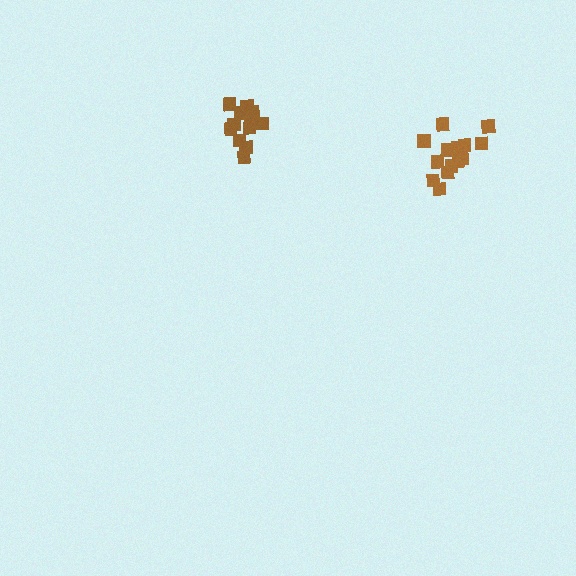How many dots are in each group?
Group 1: 15 dots, Group 2: 12 dots (27 total).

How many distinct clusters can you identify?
There are 2 distinct clusters.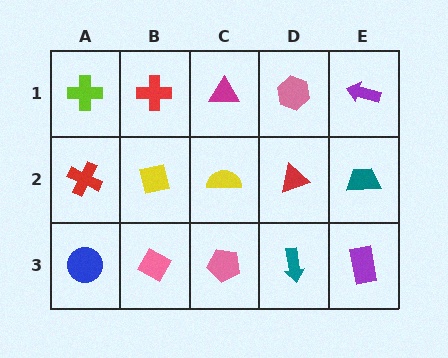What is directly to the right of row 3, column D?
A purple rectangle.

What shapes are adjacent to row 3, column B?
A yellow square (row 2, column B), a blue circle (row 3, column A), a pink pentagon (row 3, column C).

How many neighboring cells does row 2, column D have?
4.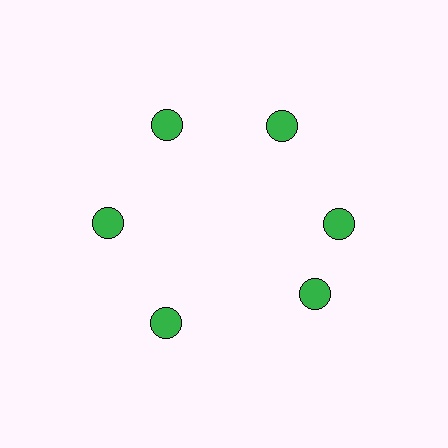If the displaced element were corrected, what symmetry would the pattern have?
It would have 6-fold rotational symmetry — the pattern would map onto itself every 60 degrees.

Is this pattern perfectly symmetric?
No. The 6 green circles are arranged in a ring, but one element near the 5 o'clock position is rotated out of alignment along the ring, breaking the 6-fold rotational symmetry.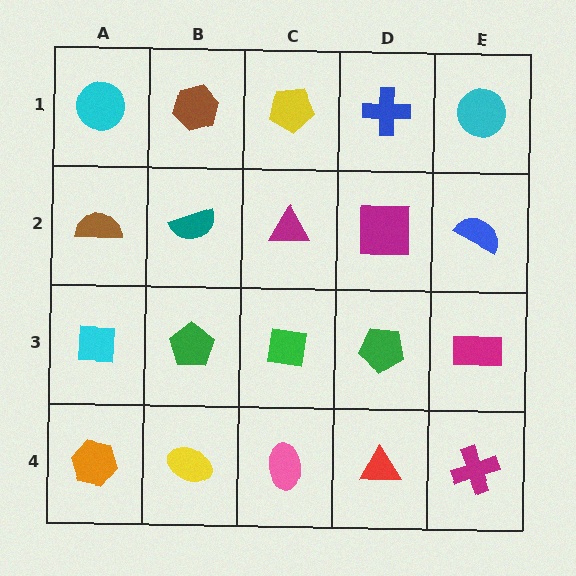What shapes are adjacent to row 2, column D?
A blue cross (row 1, column D), a green pentagon (row 3, column D), a magenta triangle (row 2, column C), a blue semicircle (row 2, column E).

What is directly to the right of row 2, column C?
A magenta square.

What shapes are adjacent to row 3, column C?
A magenta triangle (row 2, column C), a pink ellipse (row 4, column C), a green pentagon (row 3, column B), a green pentagon (row 3, column D).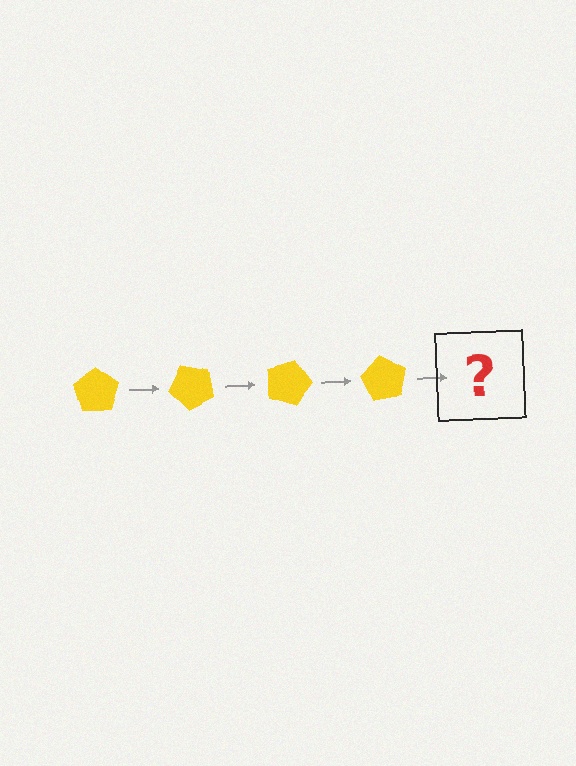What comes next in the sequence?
The next element should be a yellow pentagon rotated 180 degrees.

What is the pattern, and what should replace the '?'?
The pattern is that the pentagon rotates 45 degrees each step. The '?' should be a yellow pentagon rotated 180 degrees.